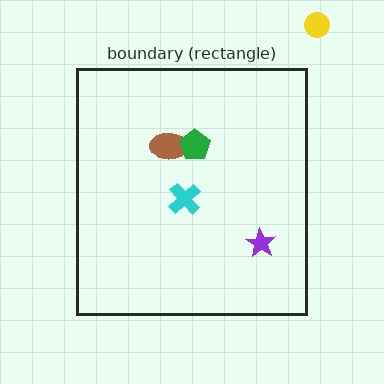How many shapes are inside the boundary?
4 inside, 1 outside.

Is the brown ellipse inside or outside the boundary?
Inside.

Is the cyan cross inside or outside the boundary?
Inside.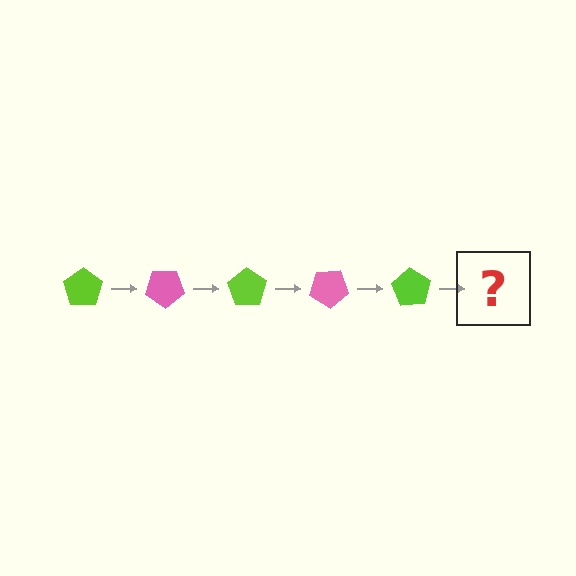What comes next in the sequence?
The next element should be a pink pentagon, rotated 175 degrees from the start.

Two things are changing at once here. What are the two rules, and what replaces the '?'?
The two rules are that it rotates 35 degrees each step and the color cycles through lime and pink. The '?' should be a pink pentagon, rotated 175 degrees from the start.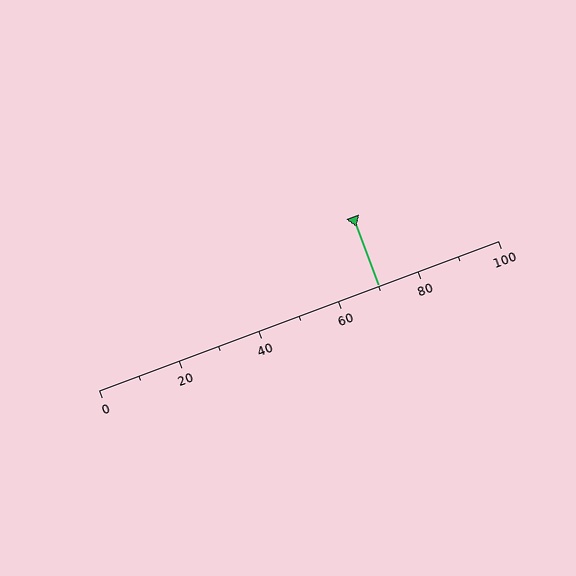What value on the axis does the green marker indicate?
The marker indicates approximately 70.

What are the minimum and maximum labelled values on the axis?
The axis runs from 0 to 100.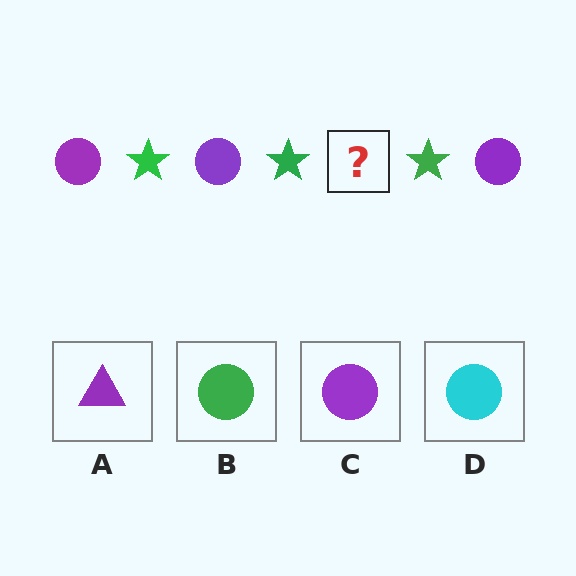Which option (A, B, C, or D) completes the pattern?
C.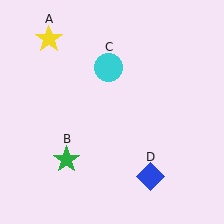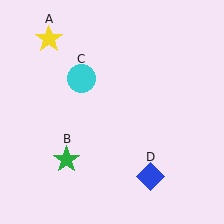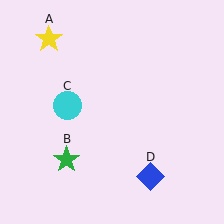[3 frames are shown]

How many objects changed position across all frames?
1 object changed position: cyan circle (object C).